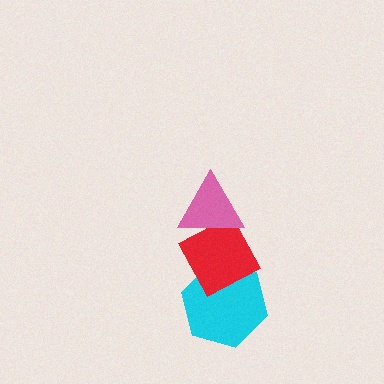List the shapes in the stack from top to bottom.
From top to bottom: the pink triangle, the red diamond, the cyan hexagon.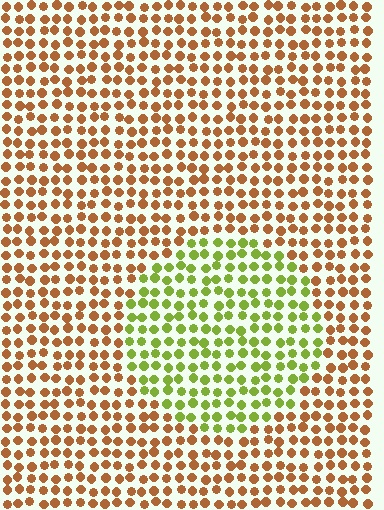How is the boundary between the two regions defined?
The boundary is defined purely by a slight shift in hue (about 61 degrees). Spacing, size, and orientation are identical on both sides.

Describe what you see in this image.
The image is filled with small brown elements in a uniform arrangement. A circle-shaped region is visible where the elements are tinted to a slightly different hue, forming a subtle color boundary.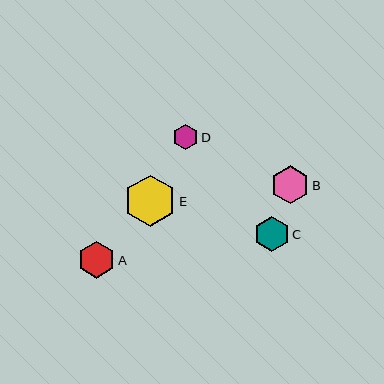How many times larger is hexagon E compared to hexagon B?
Hexagon E is approximately 1.3 times the size of hexagon B.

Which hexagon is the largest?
Hexagon E is the largest with a size of approximately 51 pixels.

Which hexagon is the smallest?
Hexagon D is the smallest with a size of approximately 26 pixels.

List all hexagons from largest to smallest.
From largest to smallest: E, B, A, C, D.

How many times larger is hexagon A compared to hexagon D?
Hexagon A is approximately 1.4 times the size of hexagon D.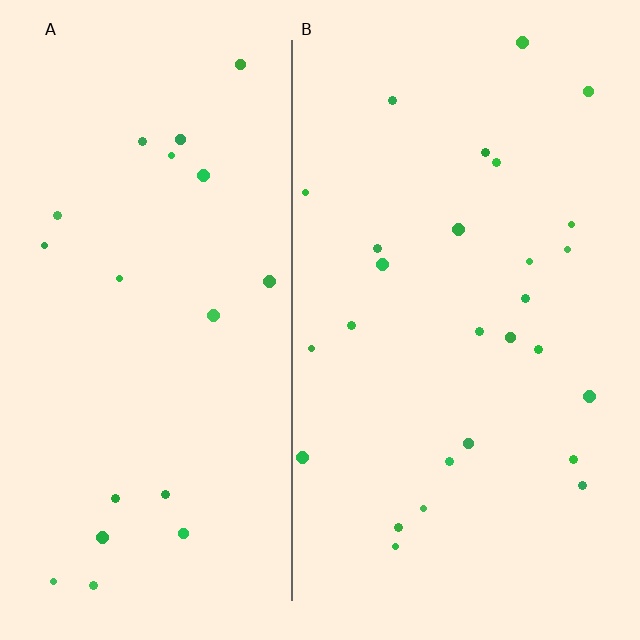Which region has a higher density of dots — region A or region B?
B (the right).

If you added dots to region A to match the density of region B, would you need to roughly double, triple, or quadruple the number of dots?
Approximately double.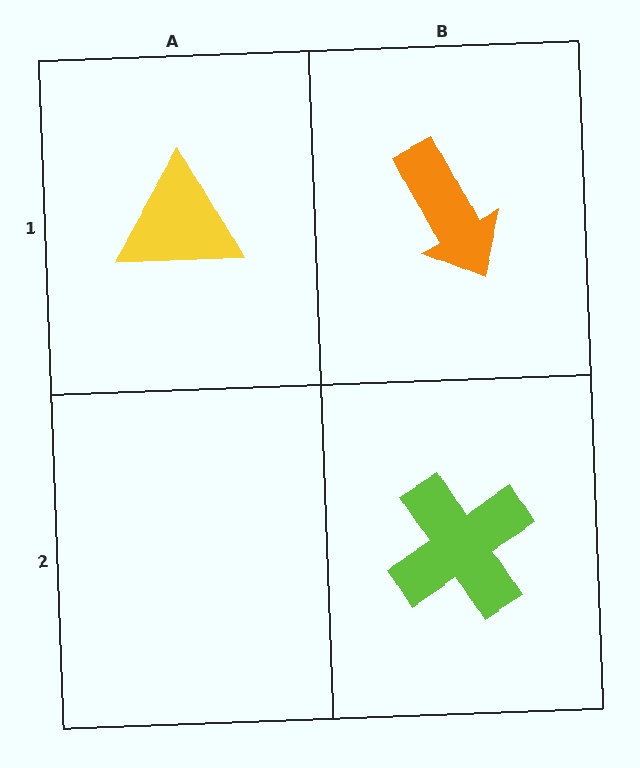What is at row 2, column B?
A lime cross.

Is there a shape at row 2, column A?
No, that cell is empty.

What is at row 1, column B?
An orange arrow.